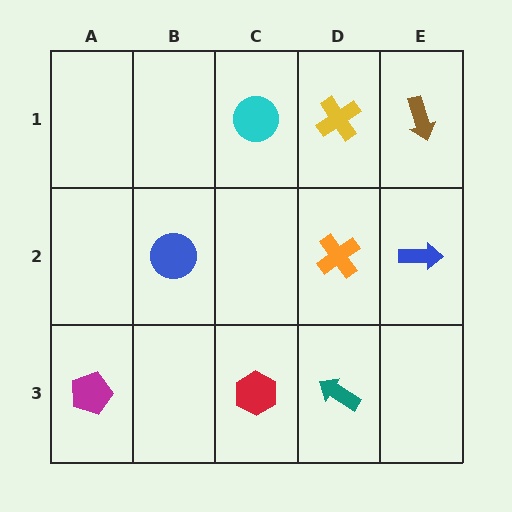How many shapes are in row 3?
3 shapes.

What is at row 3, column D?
A teal arrow.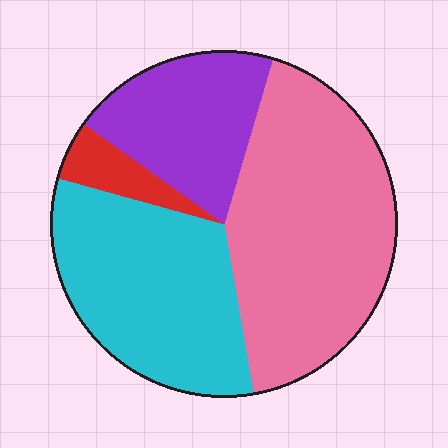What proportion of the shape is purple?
Purple takes up between a sixth and a third of the shape.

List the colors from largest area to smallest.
From largest to smallest: pink, cyan, purple, red.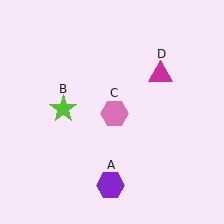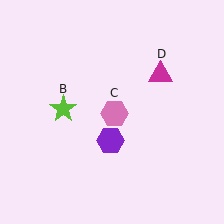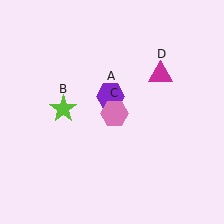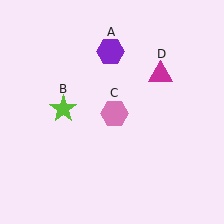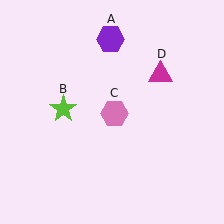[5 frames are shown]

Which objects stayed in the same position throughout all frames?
Lime star (object B) and pink hexagon (object C) and magenta triangle (object D) remained stationary.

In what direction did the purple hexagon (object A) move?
The purple hexagon (object A) moved up.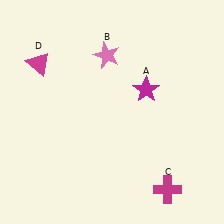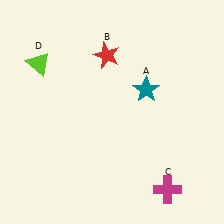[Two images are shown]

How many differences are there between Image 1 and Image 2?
There are 3 differences between the two images.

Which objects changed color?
A changed from magenta to teal. B changed from pink to red. D changed from magenta to lime.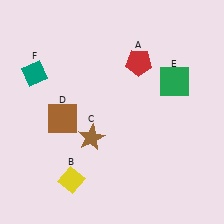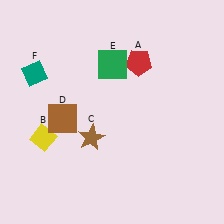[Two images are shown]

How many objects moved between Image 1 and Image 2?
2 objects moved between the two images.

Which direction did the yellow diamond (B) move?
The yellow diamond (B) moved up.